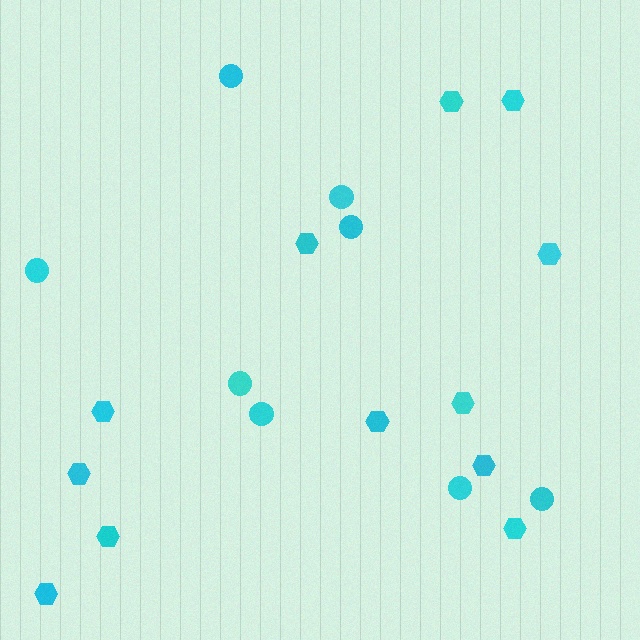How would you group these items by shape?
There are 2 groups: one group of hexagons (12) and one group of circles (8).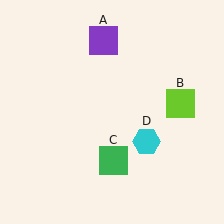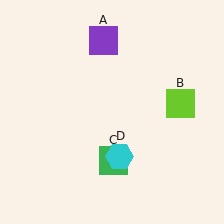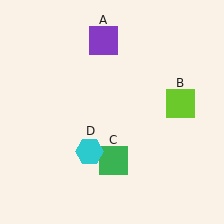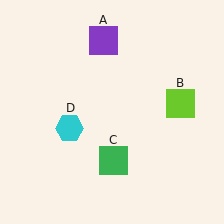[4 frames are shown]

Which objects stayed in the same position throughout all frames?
Purple square (object A) and lime square (object B) and green square (object C) remained stationary.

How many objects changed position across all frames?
1 object changed position: cyan hexagon (object D).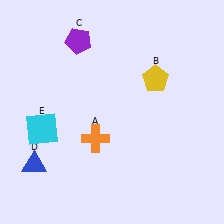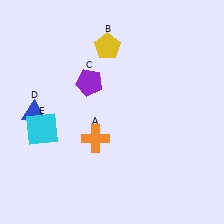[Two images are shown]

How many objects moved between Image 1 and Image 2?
3 objects moved between the two images.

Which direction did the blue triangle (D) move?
The blue triangle (D) moved up.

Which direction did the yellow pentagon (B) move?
The yellow pentagon (B) moved left.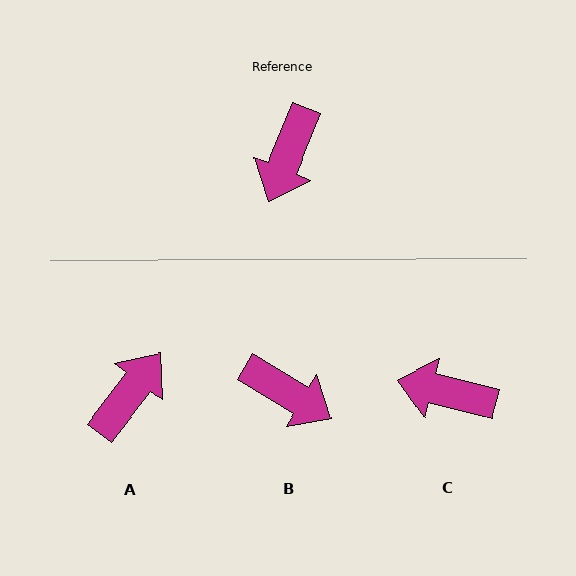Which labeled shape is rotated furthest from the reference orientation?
A, about 165 degrees away.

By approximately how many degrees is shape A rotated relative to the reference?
Approximately 165 degrees counter-clockwise.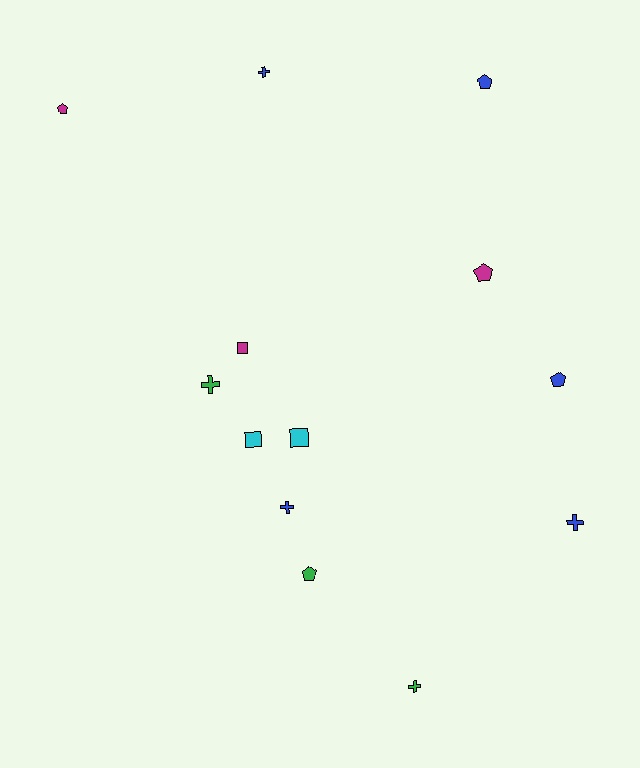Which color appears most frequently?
Blue, with 5 objects.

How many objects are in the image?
There are 13 objects.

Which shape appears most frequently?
Pentagon, with 5 objects.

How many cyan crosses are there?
There are no cyan crosses.